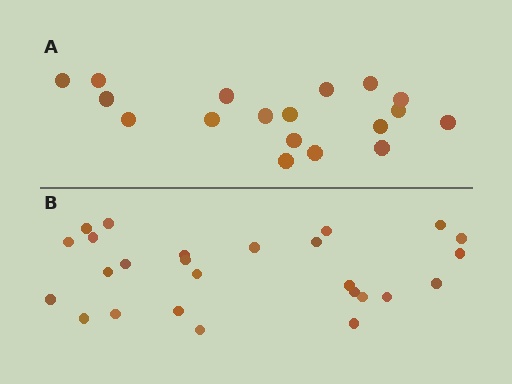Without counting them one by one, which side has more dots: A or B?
Region B (the bottom region) has more dots.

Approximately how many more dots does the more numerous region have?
Region B has roughly 8 or so more dots than region A.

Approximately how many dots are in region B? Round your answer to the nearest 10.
About 30 dots. (The exact count is 26, which rounds to 30.)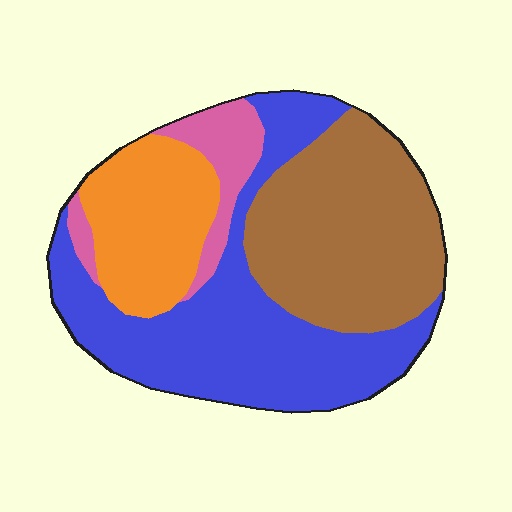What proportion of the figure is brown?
Brown covers 33% of the figure.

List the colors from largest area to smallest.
From largest to smallest: blue, brown, orange, pink.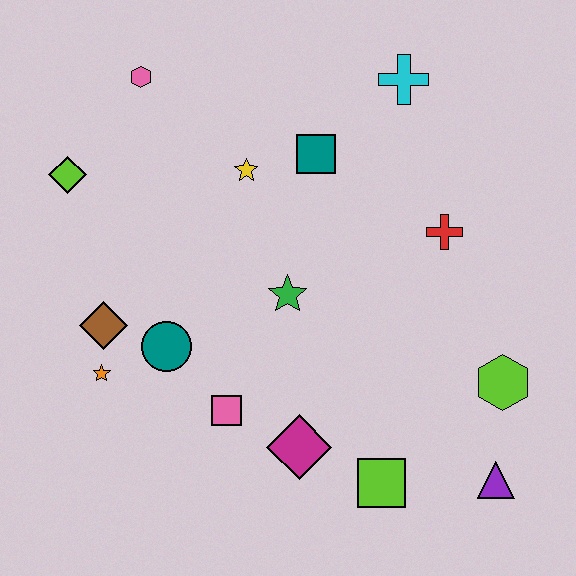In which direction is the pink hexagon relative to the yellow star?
The pink hexagon is to the left of the yellow star.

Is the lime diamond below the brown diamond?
No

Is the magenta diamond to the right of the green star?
Yes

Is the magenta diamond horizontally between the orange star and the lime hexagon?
Yes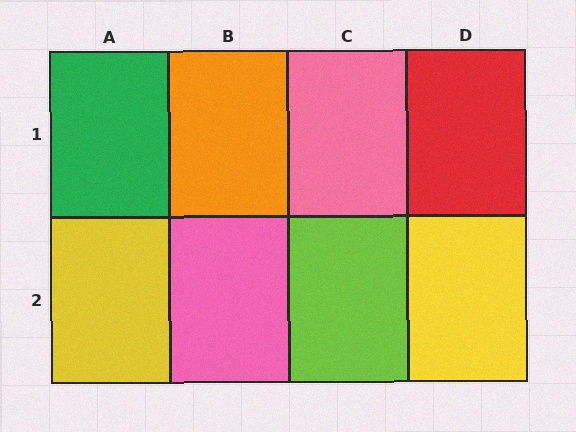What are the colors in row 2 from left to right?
Yellow, pink, lime, yellow.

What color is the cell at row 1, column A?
Green.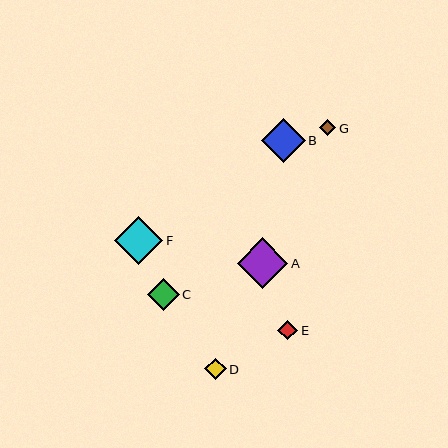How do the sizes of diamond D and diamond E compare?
Diamond D and diamond E are approximately the same size.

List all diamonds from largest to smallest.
From largest to smallest: A, F, B, C, D, E, G.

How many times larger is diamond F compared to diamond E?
Diamond F is approximately 2.4 times the size of diamond E.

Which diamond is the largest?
Diamond A is the largest with a size of approximately 50 pixels.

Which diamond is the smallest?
Diamond G is the smallest with a size of approximately 16 pixels.